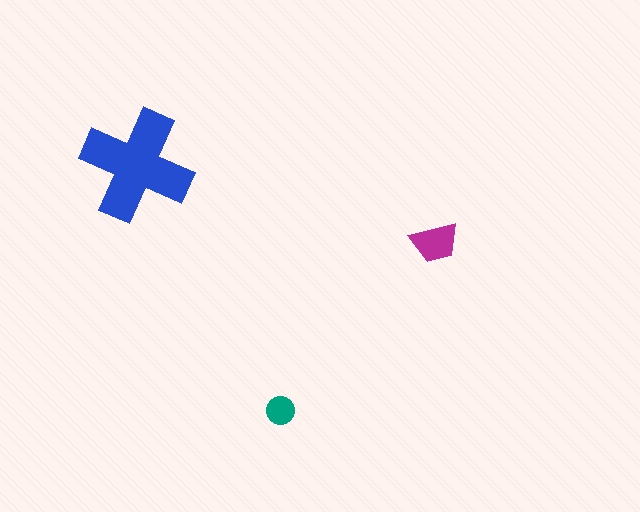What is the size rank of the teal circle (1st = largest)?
3rd.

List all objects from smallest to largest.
The teal circle, the magenta trapezoid, the blue cross.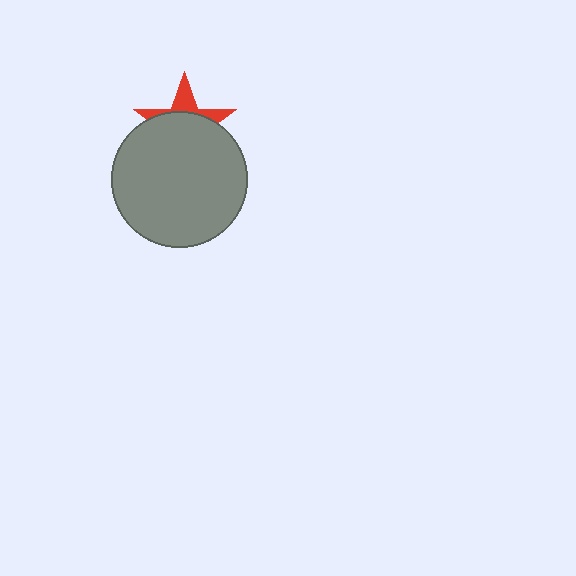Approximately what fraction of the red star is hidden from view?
Roughly 69% of the red star is hidden behind the gray circle.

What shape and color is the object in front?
The object in front is a gray circle.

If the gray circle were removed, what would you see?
You would see the complete red star.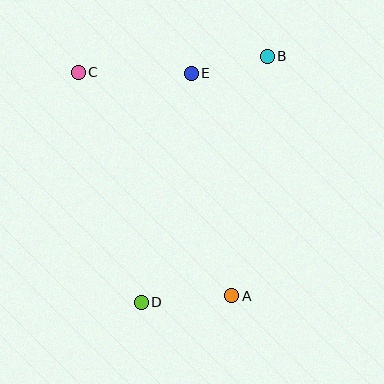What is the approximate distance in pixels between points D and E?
The distance between D and E is approximately 235 pixels.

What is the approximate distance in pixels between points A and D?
The distance between A and D is approximately 91 pixels.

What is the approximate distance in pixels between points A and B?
The distance between A and B is approximately 242 pixels.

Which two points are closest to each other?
Points B and E are closest to each other.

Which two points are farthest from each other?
Points B and D are farthest from each other.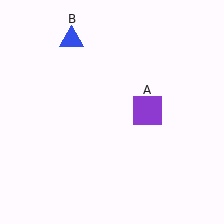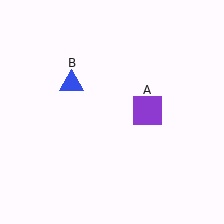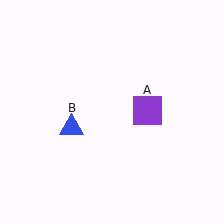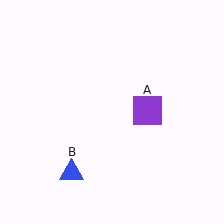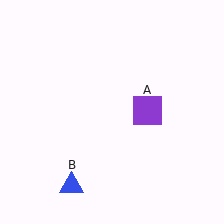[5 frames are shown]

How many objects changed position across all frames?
1 object changed position: blue triangle (object B).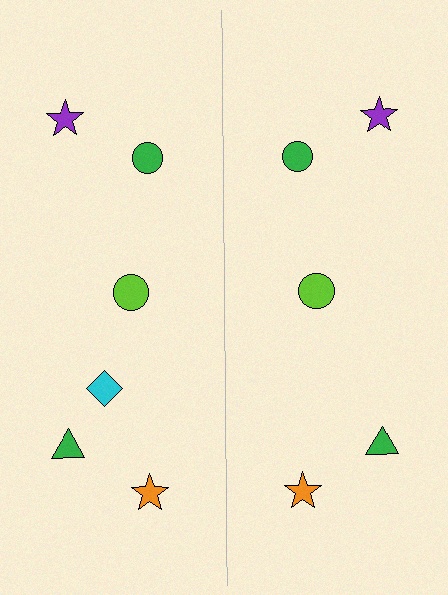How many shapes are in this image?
There are 11 shapes in this image.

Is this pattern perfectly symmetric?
No, the pattern is not perfectly symmetric. A cyan diamond is missing from the right side.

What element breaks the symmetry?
A cyan diamond is missing from the right side.